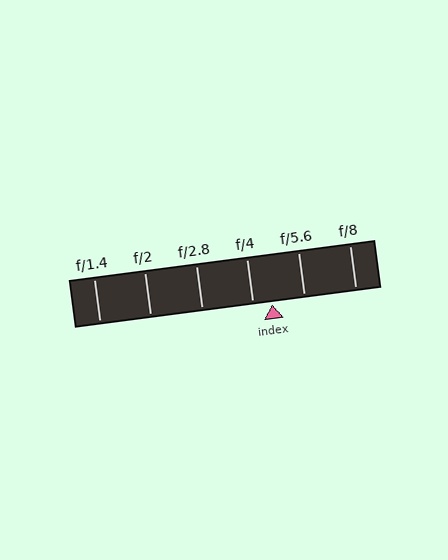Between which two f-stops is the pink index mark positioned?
The index mark is between f/4 and f/5.6.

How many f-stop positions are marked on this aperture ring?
There are 6 f-stop positions marked.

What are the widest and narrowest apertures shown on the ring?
The widest aperture shown is f/1.4 and the narrowest is f/8.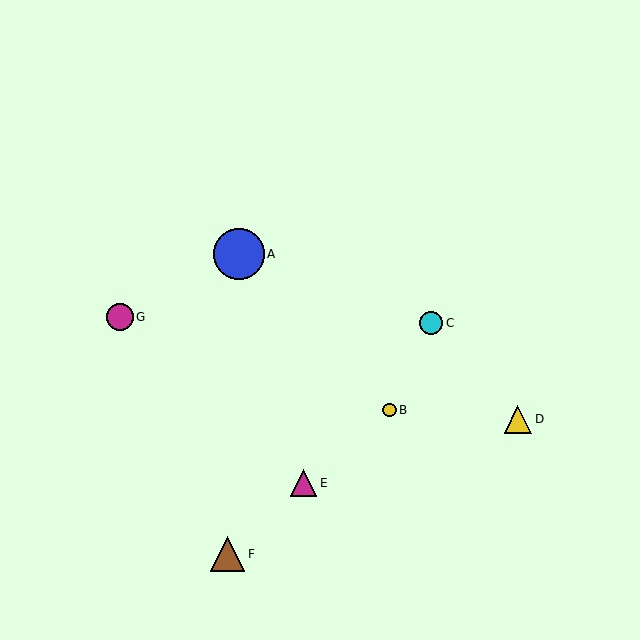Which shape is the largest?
The blue circle (labeled A) is the largest.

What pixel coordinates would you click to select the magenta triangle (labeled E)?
Click at (304, 483) to select the magenta triangle E.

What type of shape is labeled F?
Shape F is a brown triangle.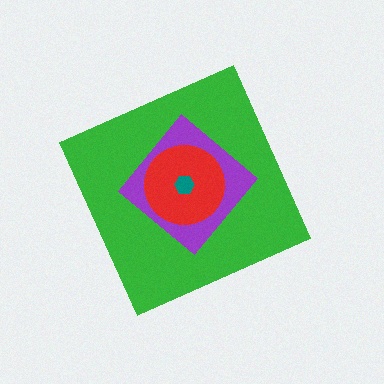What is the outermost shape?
The green diamond.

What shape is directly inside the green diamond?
The purple diamond.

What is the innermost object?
The teal hexagon.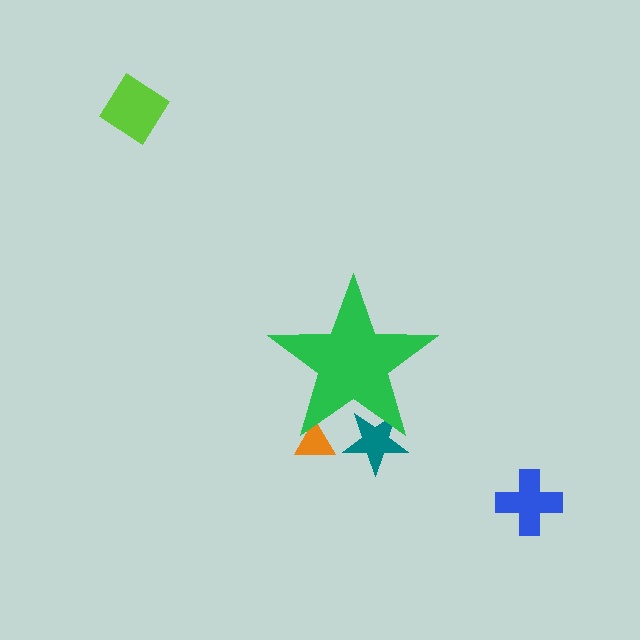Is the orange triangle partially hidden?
Yes, the orange triangle is partially hidden behind the green star.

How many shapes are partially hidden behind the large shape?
2 shapes are partially hidden.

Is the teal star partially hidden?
Yes, the teal star is partially hidden behind the green star.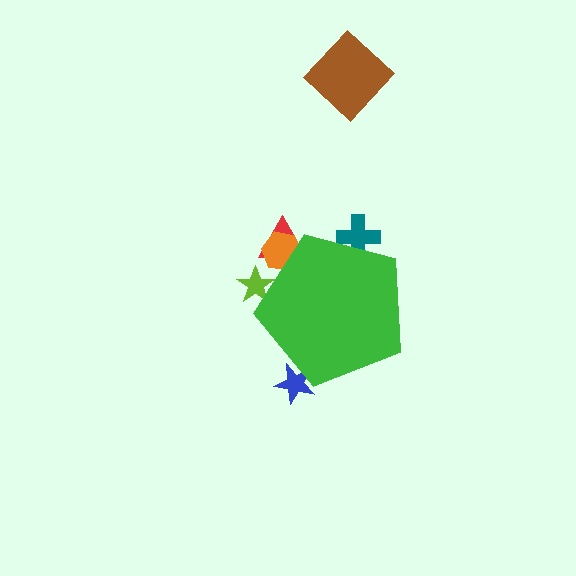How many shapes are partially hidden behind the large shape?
5 shapes are partially hidden.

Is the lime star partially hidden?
Yes, the lime star is partially hidden behind the green pentagon.